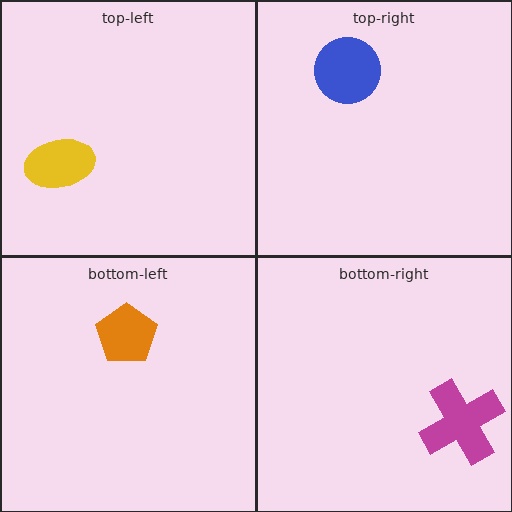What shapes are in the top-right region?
The blue circle.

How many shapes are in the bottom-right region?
1.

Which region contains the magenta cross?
The bottom-right region.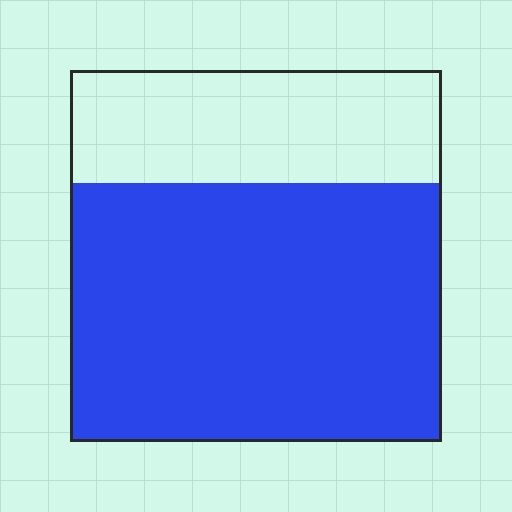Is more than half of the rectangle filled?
Yes.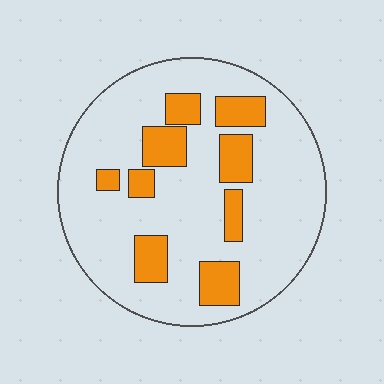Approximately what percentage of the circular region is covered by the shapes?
Approximately 20%.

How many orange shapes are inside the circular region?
9.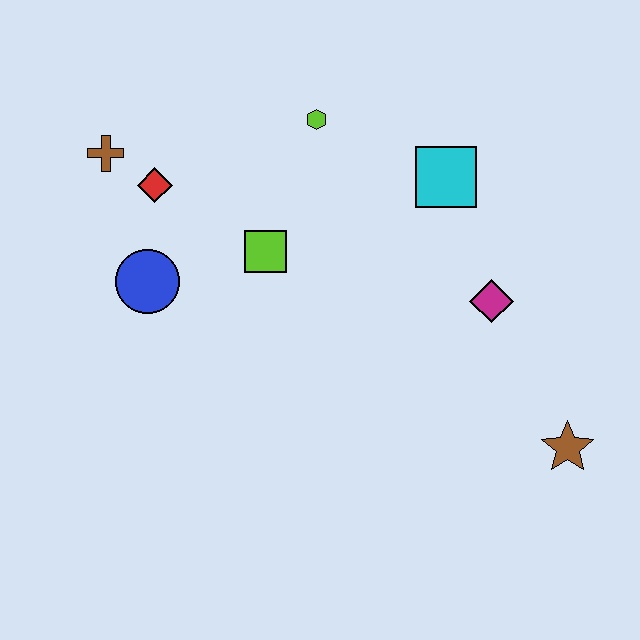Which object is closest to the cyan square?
The magenta diamond is closest to the cyan square.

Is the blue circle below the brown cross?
Yes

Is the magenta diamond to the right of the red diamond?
Yes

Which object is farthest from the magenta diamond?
The brown cross is farthest from the magenta diamond.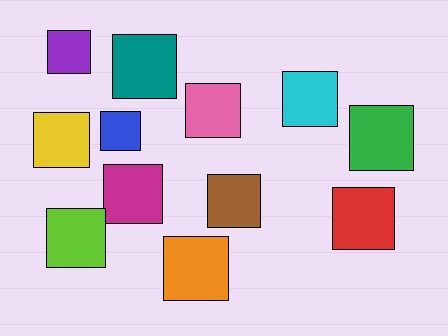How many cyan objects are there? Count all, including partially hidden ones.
There is 1 cyan object.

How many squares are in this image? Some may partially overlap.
There are 12 squares.